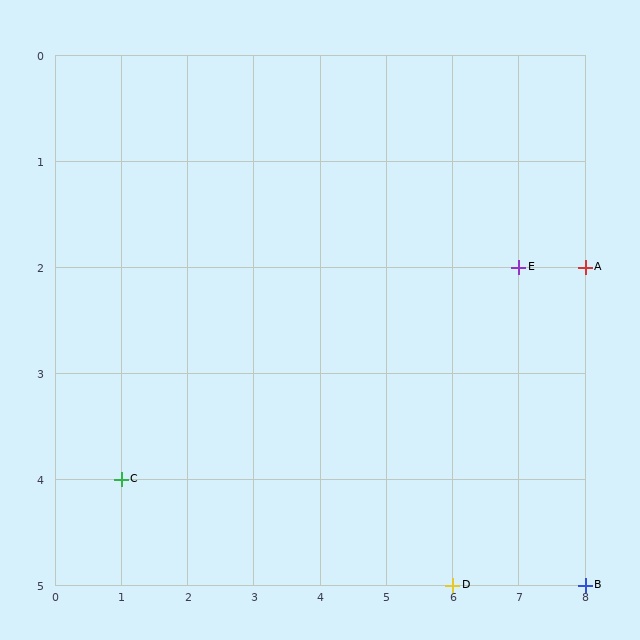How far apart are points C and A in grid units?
Points C and A are 7 columns and 2 rows apart (about 7.3 grid units diagonally).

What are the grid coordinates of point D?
Point D is at grid coordinates (6, 5).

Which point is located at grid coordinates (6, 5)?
Point D is at (6, 5).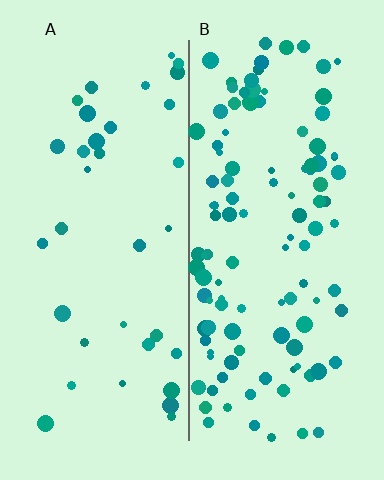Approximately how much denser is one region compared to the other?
Approximately 3.0× — region B over region A.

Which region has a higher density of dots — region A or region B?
B (the right).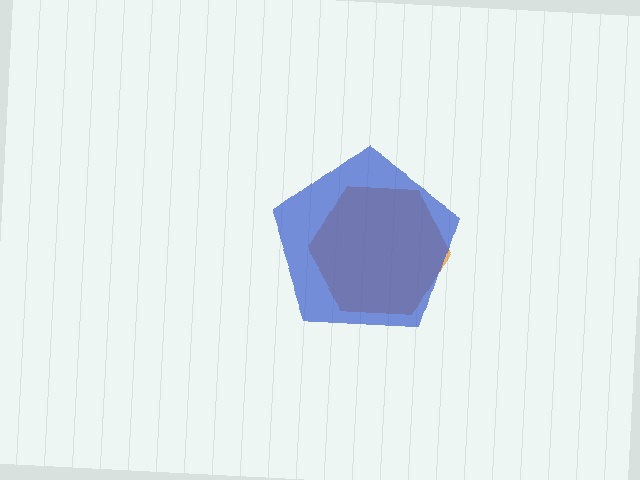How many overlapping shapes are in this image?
There are 2 overlapping shapes in the image.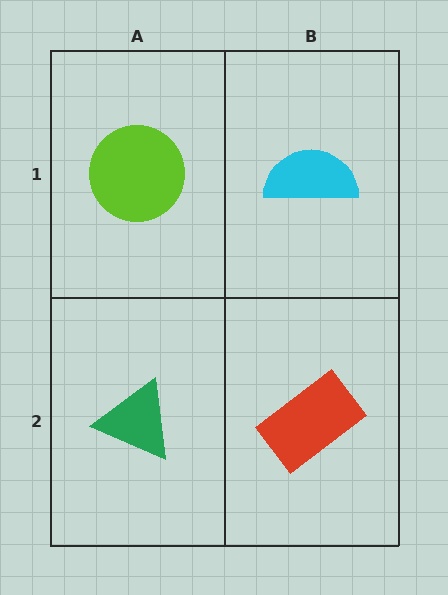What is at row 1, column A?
A lime circle.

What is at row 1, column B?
A cyan semicircle.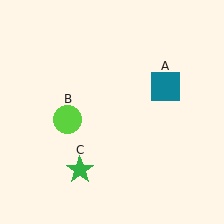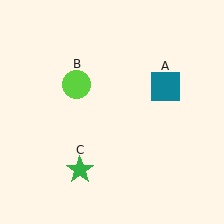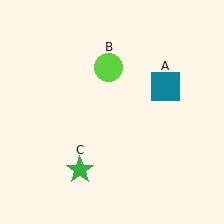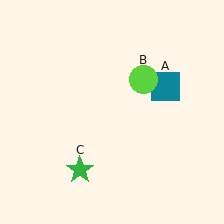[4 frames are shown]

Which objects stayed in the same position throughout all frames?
Teal square (object A) and green star (object C) remained stationary.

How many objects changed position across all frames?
1 object changed position: lime circle (object B).